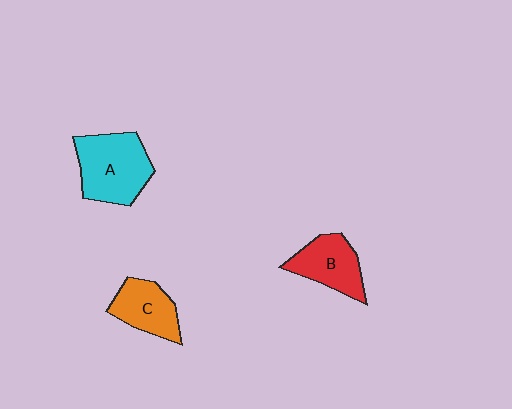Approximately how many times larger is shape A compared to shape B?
Approximately 1.4 times.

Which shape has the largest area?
Shape A (cyan).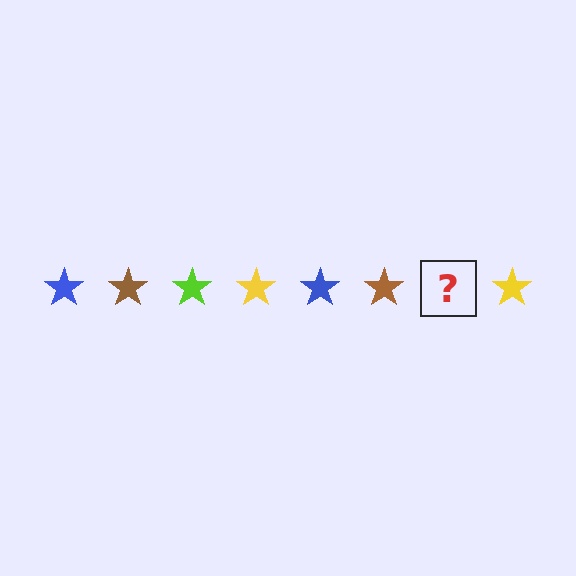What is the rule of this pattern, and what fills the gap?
The rule is that the pattern cycles through blue, brown, lime, yellow stars. The gap should be filled with a lime star.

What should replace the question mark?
The question mark should be replaced with a lime star.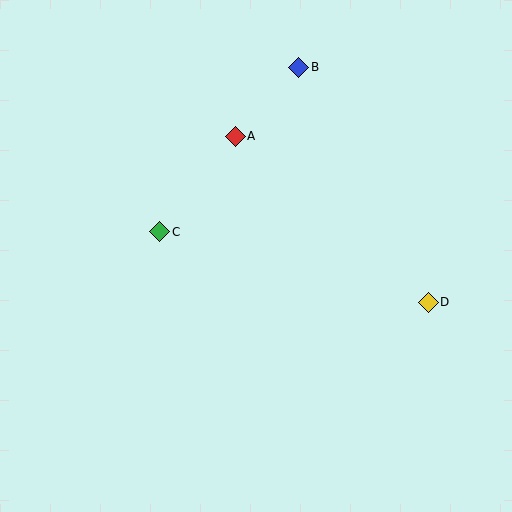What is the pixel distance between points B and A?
The distance between B and A is 94 pixels.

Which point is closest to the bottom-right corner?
Point D is closest to the bottom-right corner.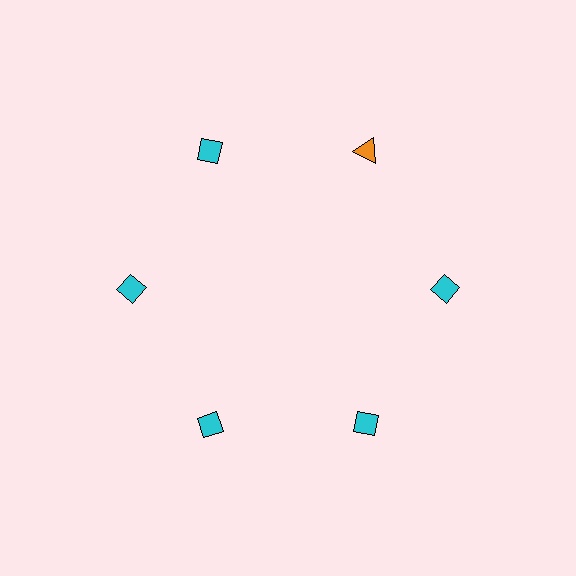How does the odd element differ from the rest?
It differs in both color (orange instead of cyan) and shape (triangle instead of diamond).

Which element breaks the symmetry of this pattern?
The orange triangle at roughly the 1 o'clock position breaks the symmetry. All other shapes are cyan diamonds.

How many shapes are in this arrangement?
There are 6 shapes arranged in a ring pattern.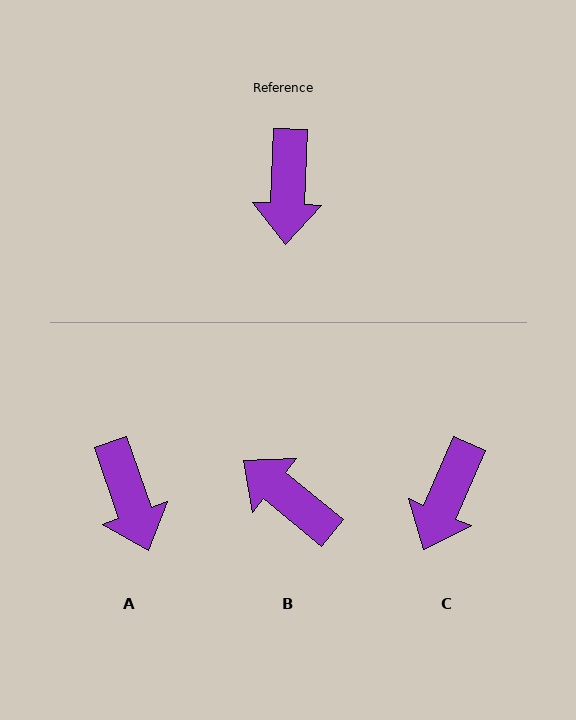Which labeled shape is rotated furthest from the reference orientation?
B, about 127 degrees away.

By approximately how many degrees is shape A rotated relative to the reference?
Approximately 21 degrees counter-clockwise.